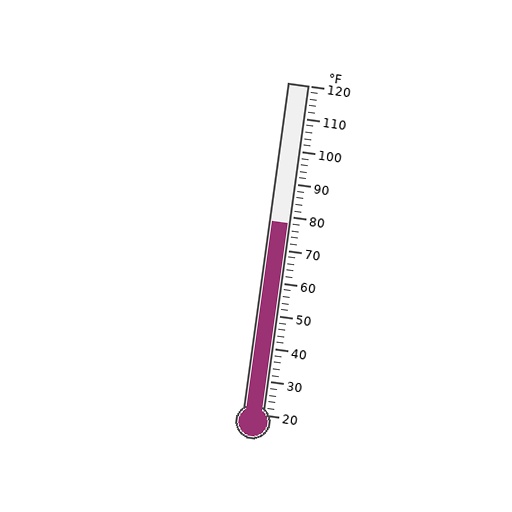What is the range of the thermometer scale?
The thermometer scale ranges from 20°F to 120°F.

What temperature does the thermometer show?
The thermometer shows approximately 78°F.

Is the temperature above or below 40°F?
The temperature is above 40°F.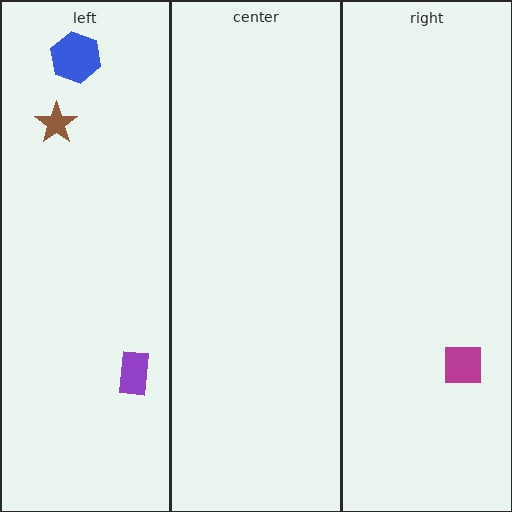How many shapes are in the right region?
1.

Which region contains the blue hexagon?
The left region.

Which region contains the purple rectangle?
The left region.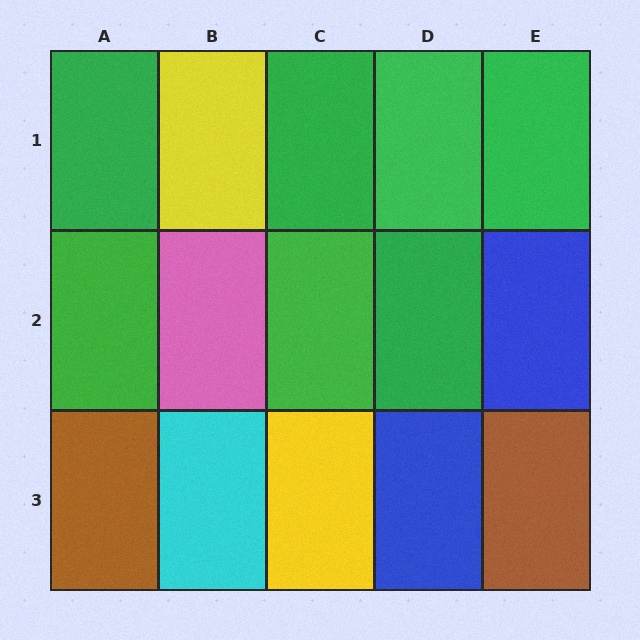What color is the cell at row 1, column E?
Green.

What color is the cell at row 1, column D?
Green.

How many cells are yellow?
2 cells are yellow.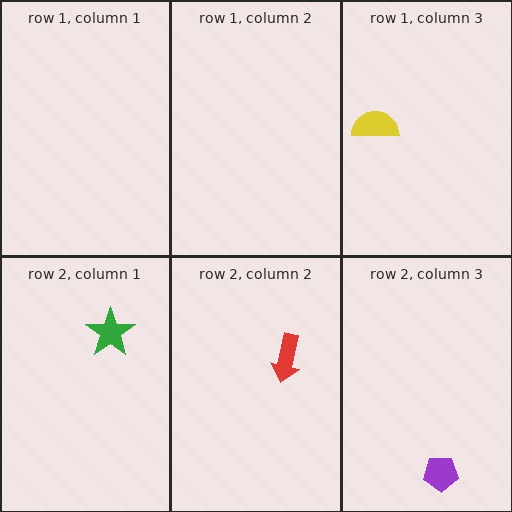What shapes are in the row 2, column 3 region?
The purple pentagon.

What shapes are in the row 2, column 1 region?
The green star.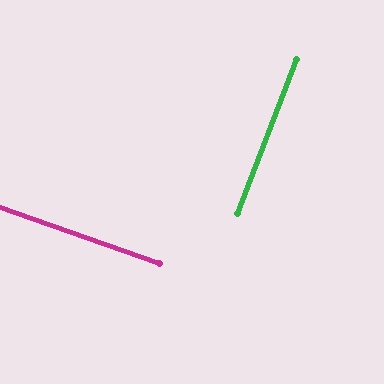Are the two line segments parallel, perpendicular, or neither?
Perpendicular — they meet at approximately 88°.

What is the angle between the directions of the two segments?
Approximately 88 degrees.